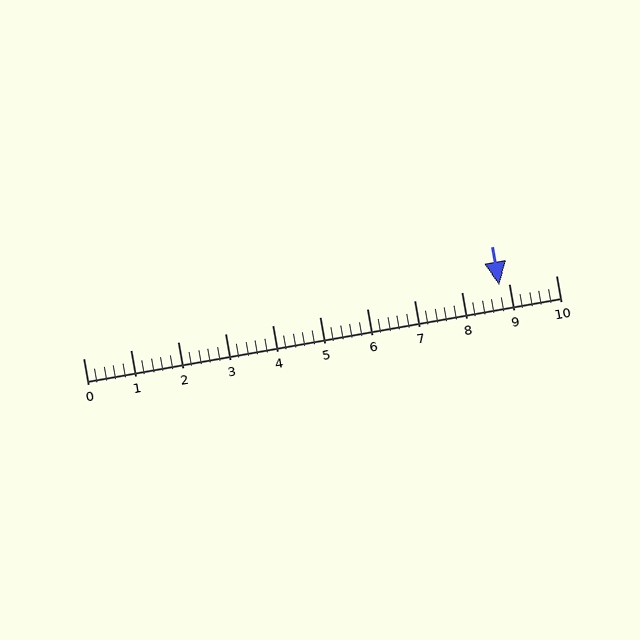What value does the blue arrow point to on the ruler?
The blue arrow points to approximately 8.8.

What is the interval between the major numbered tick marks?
The major tick marks are spaced 1 units apart.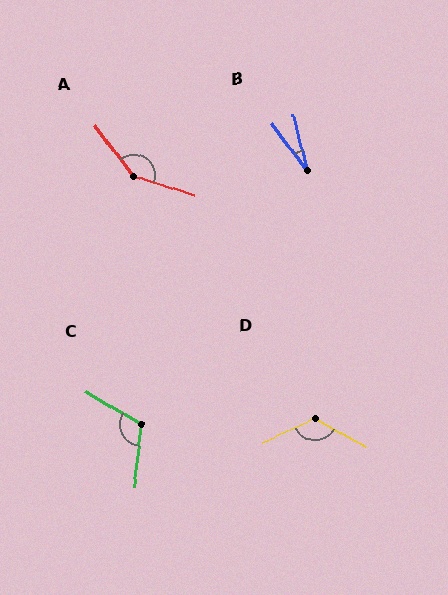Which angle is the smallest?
B, at approximately 23 degrees.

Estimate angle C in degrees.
Approximately 114 degrees.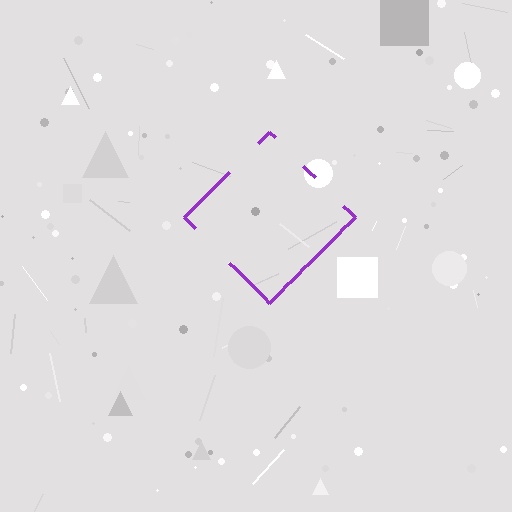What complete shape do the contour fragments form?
The contour fragments form a diamond.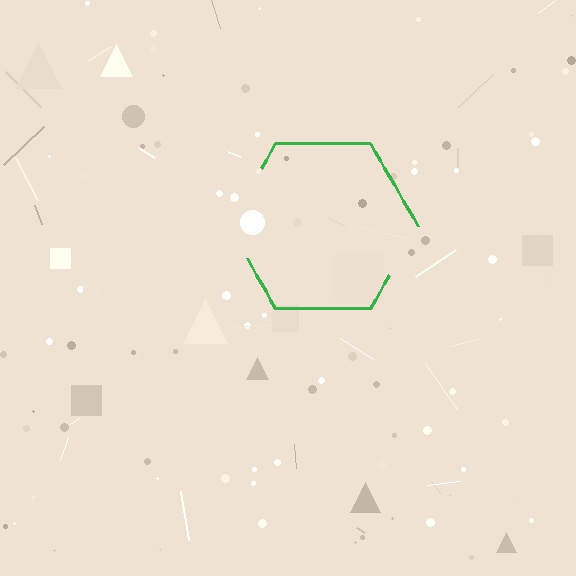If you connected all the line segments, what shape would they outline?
They would outline a hexagon.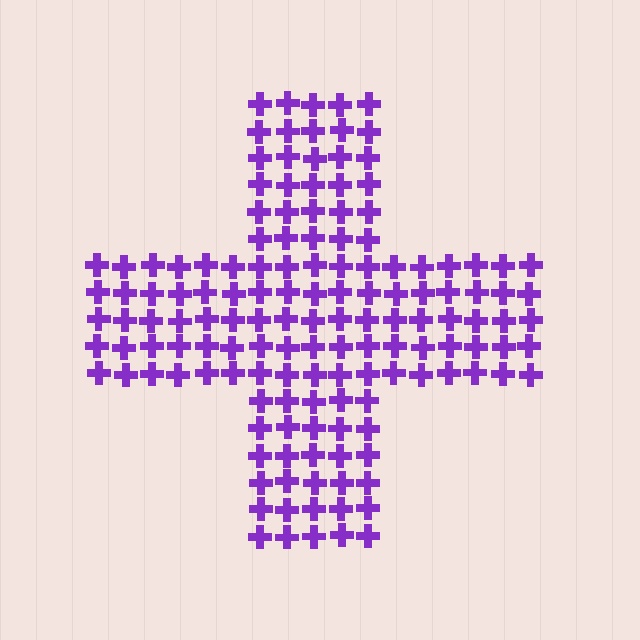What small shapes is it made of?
It is made of small crosses.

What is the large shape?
The large shape is a cross.